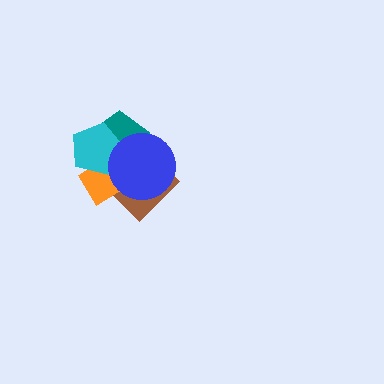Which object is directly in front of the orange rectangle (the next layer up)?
The cyan pentagon is directly in front of the orange rectangle.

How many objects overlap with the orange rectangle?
4 objects overlap with the orange rectangle.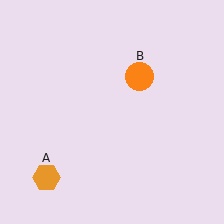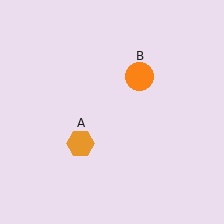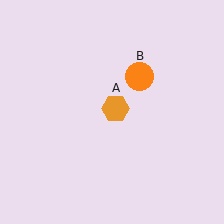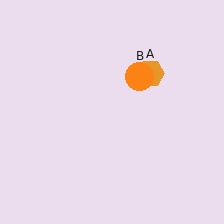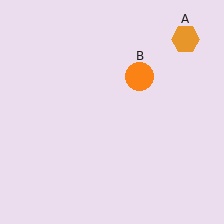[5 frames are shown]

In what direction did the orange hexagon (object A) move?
The orange hexagon (object A) moved up and to the right.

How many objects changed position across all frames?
1 object changed position: orange hexagon (object A).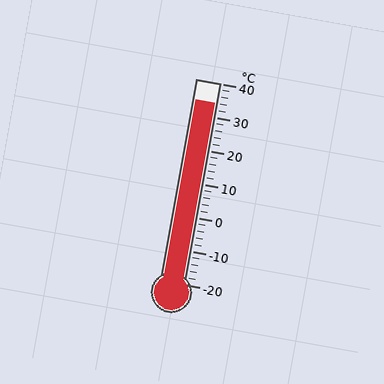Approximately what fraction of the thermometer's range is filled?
The thermometer is filled to approximately 90% of its range.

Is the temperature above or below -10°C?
The temperature is above -10°C.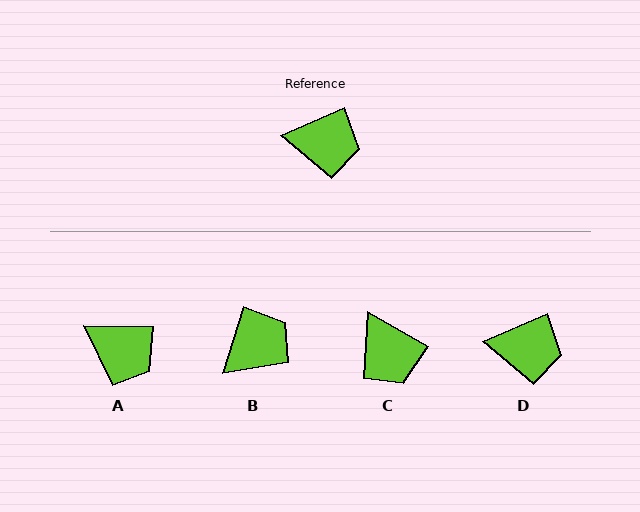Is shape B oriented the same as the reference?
No, it is off by about 49 degrees.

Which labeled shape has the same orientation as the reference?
D.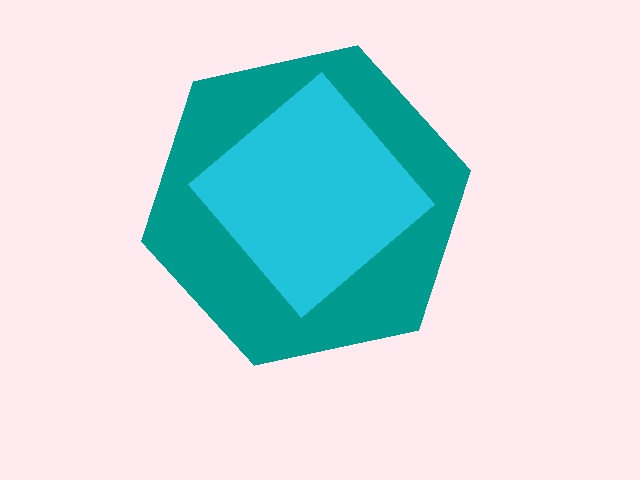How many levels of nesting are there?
2.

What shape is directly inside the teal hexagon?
The cyan diamond.